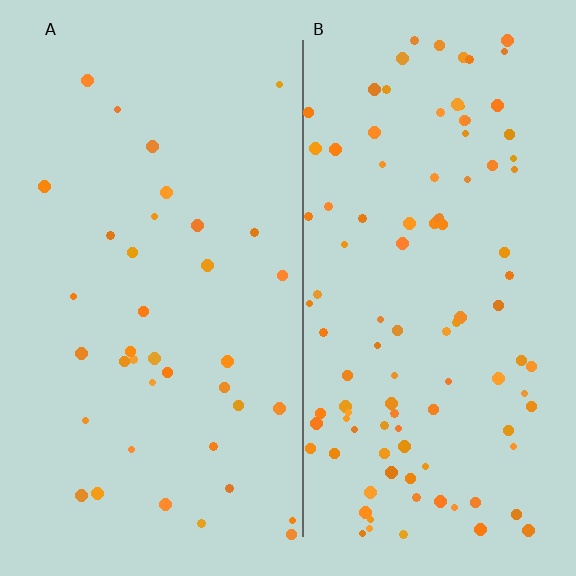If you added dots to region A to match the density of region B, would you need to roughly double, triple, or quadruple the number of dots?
Approximately triple.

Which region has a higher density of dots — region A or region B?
B (the right).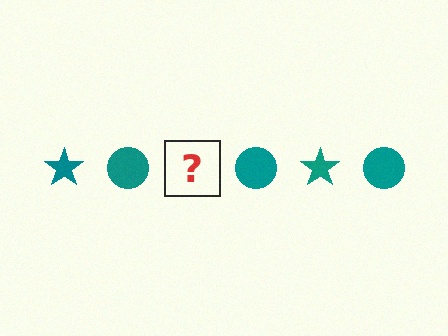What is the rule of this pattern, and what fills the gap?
The rule is that the pattern cycles through star, circle shapes in teal. The gap should be filled with a teal star.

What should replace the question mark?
The question mark should be replaced with a teal star.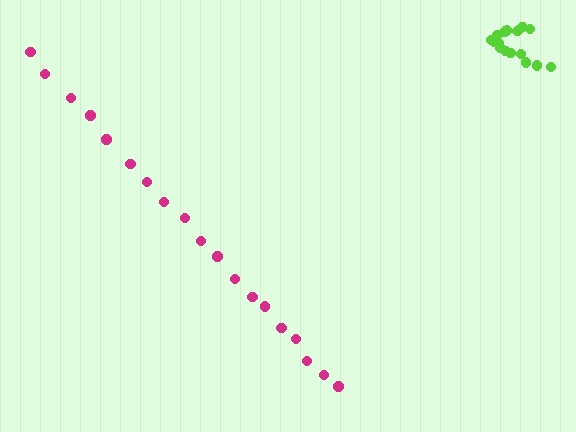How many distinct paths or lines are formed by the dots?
There are 2 distinct paths.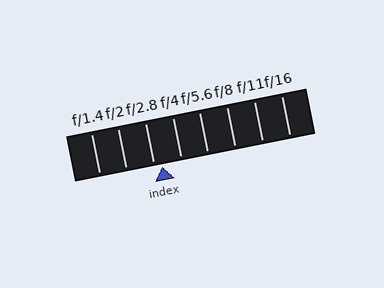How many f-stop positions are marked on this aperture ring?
There are 8 f-stop positions marked.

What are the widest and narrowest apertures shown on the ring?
The widest aperture shown is f/1.4 and the narrowest is f/16.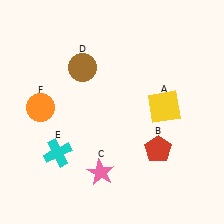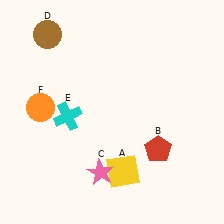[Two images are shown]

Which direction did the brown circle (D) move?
The brown circle (D) moved left.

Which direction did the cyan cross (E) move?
The cyan cross (E) moved up.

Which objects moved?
The objects that moved are: the yellow square (A), the brown circle (D), the cyan cross (E).